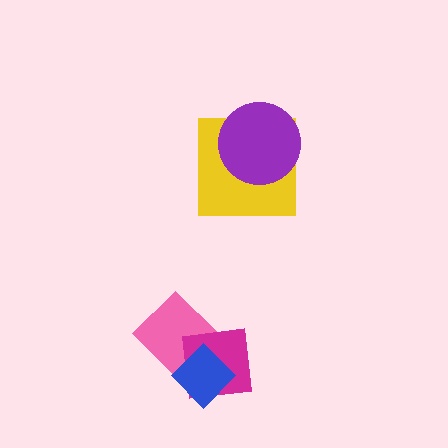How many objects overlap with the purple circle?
1 object overlaps with the purple circle.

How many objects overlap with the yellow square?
1 object overlaps with the yellow square.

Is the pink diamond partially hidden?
Yes, it is partially covered by another shape.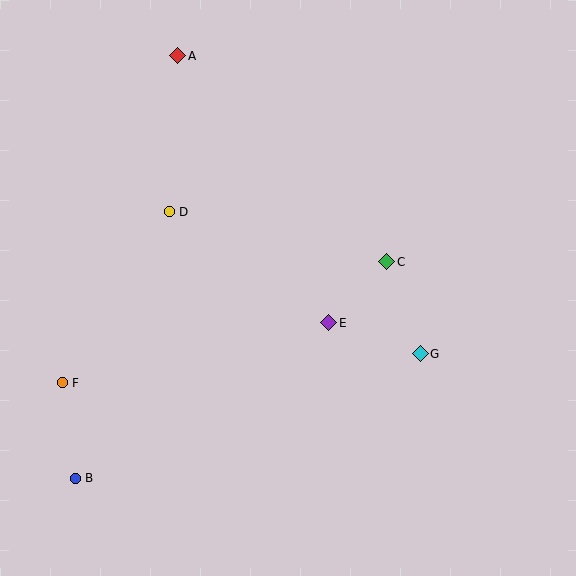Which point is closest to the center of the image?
Point E at (329, 323) is closest to the center.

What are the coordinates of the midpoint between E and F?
The midpoint between E and F is at (196, 353).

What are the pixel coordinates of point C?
Point C is at (387, 262).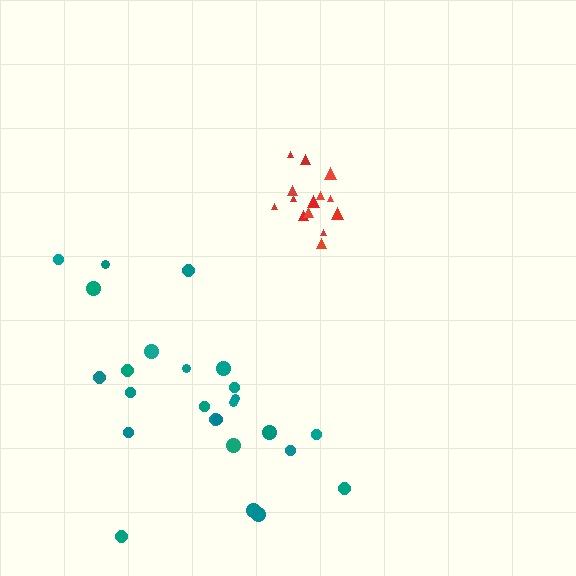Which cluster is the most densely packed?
Red.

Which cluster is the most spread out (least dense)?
Teal.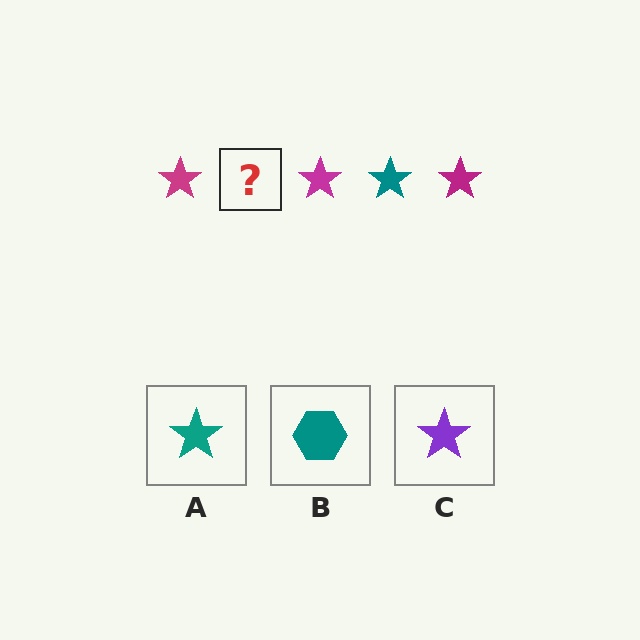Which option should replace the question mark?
Option A.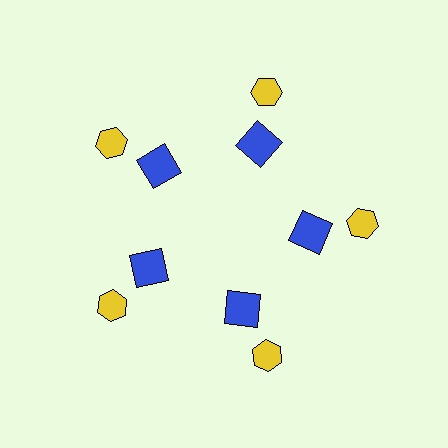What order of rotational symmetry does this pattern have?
This pattern has 5-fold rotational symmetry.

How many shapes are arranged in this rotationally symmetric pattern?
There are 10 shapes, arranged in 5 groups of 2.